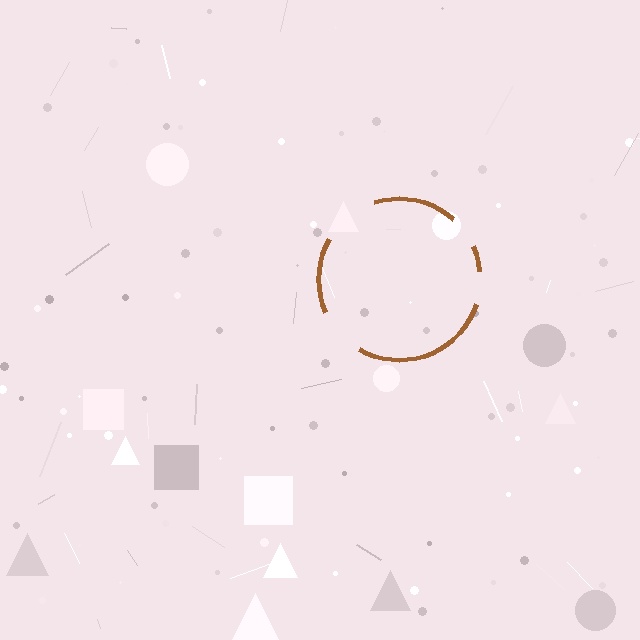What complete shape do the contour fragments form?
The contour fragments form a circle.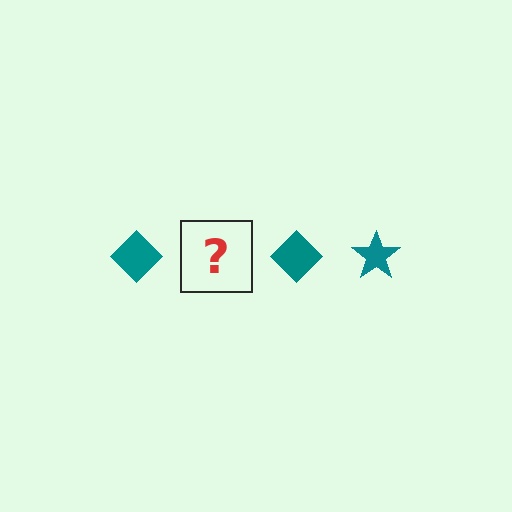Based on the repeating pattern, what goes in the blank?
The blank should be a teal star.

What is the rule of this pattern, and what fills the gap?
The rule is that the pattern cycles through diamond, star shapes in teal. The gap should be filled with a teal star.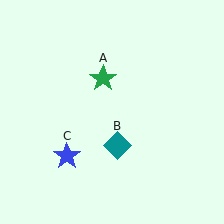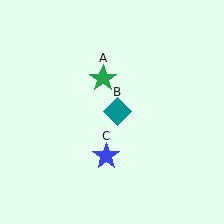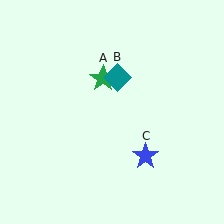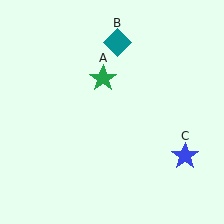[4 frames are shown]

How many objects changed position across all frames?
2 objects changed position: teal diamond (object B), blue star (object C).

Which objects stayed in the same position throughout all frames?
Green star (object A) remained stationary.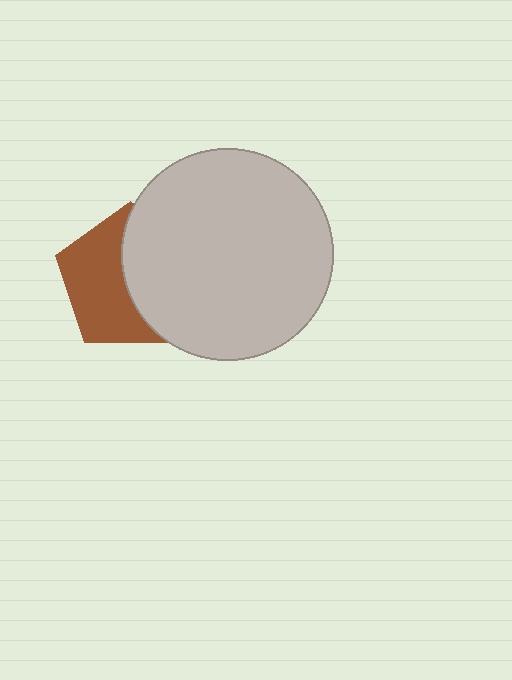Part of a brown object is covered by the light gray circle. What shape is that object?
It is a pentagon.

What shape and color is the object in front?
The object in front is a light gray circle.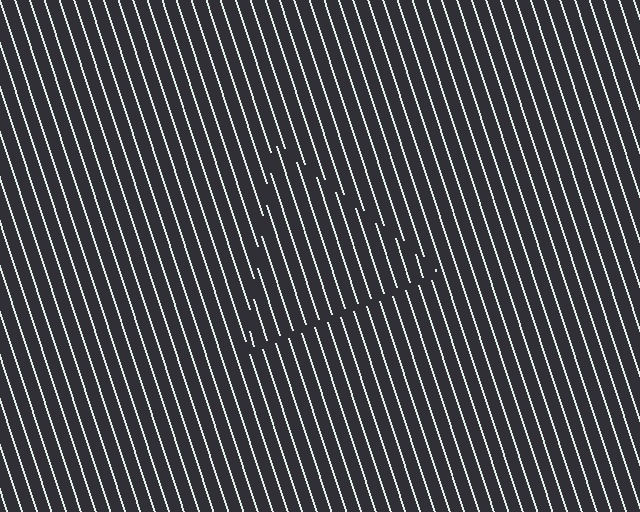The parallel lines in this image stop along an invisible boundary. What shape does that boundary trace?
An illusory triangle. The interior of the shape contains the same grating, shifted by half a period — the contour is defined by the phase discontinuity where line-ends from the inner and outer gratings abut.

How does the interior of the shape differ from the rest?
The interior of the shape contains the same grating, shifted by half a period — the contour is defined by the phase discontinuity where line-ends from the inner and outer gratings abut.